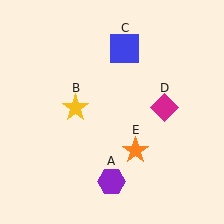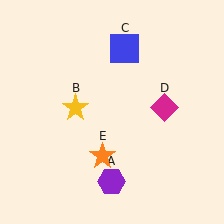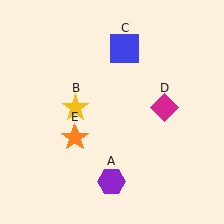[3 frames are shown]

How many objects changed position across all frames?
1 object changed position: orange star (object E).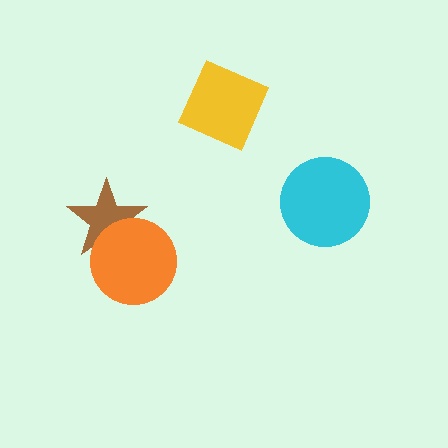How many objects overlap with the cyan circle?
0 objects overlap with the cyan circle.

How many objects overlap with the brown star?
1 object overlaps with the brown star.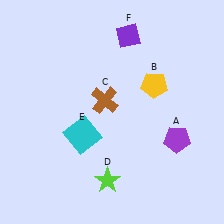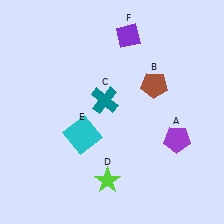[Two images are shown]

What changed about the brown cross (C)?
In Image 1, C is brown. In Image 2, it changed to teal.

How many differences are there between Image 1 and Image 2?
There are 2 differences between the two images.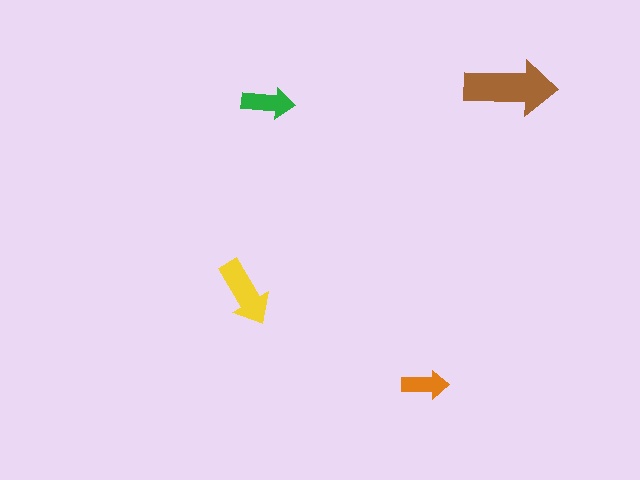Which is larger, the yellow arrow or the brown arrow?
The brown one.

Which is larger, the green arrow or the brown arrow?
The brown one.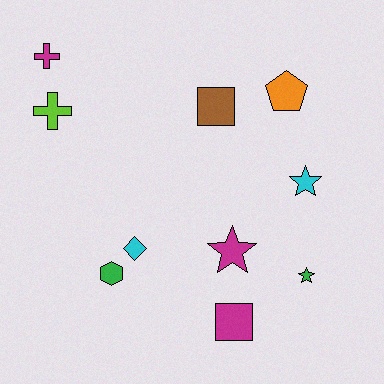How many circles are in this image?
There are no circles.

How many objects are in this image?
There are 10 objects.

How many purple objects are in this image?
There are no purple objects.